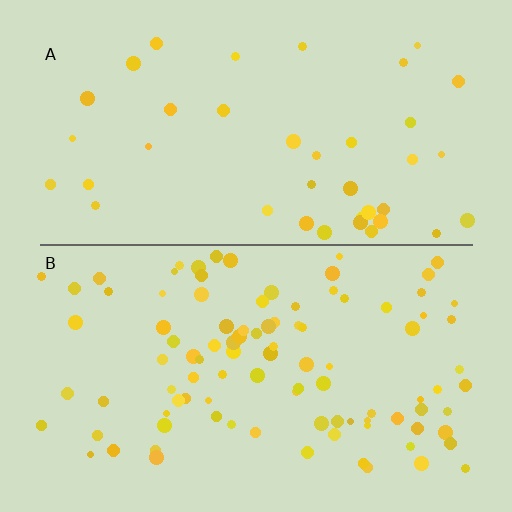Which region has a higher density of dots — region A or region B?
B (the bottom).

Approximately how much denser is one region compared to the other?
Approximately 2.5× — region B over region A.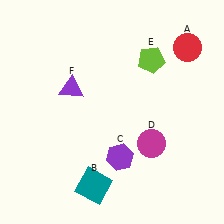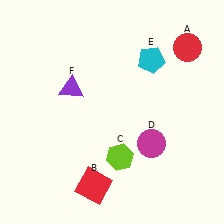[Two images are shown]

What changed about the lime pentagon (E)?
In Image 1, E is lime. In Image 2, it changed to cyan.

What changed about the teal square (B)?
In Image 1, B is teal. In Image 2, it changed to red.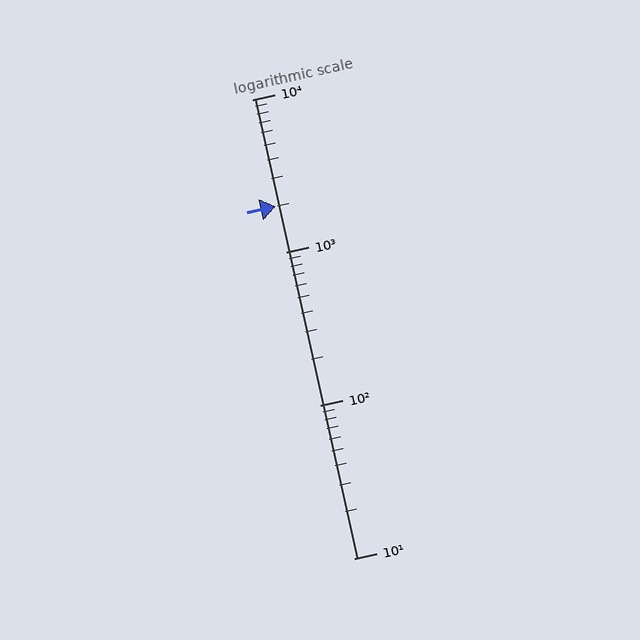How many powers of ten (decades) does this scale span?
The scale spans 3 decades, from 10 to 10000.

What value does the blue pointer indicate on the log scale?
The pointer indicates approximately 2000.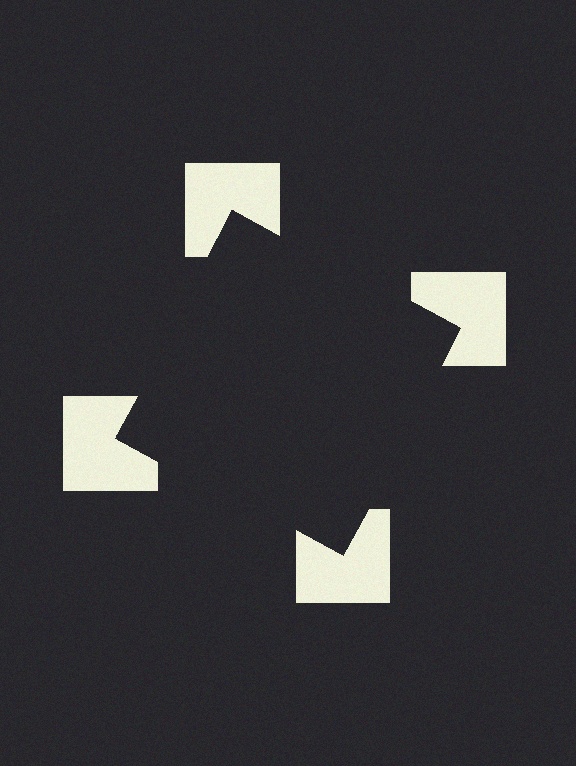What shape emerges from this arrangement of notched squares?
An illusory square — its edges are inferred from the aligned wedge cuts in the notched squares, not physically drawn.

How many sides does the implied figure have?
4 sides.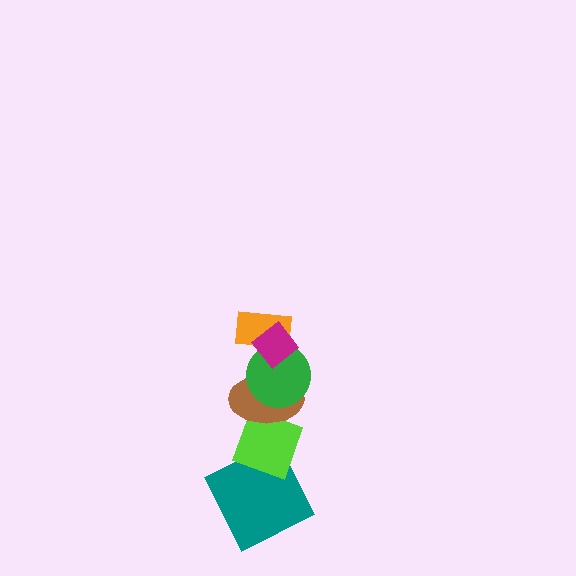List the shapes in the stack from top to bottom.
From top to bottom: the magenta diamond, the orange rectangle, the green circle, the brown ellipse, the lime diamond, the teal square.